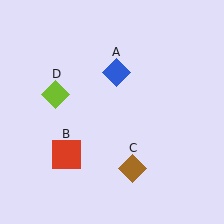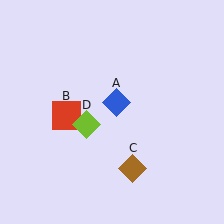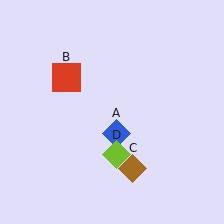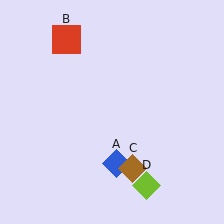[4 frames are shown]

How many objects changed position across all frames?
3 objects changed position: blue diamond (object A), red square (object B), lime diamond (object D).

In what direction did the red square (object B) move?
The red square (object B) moved up.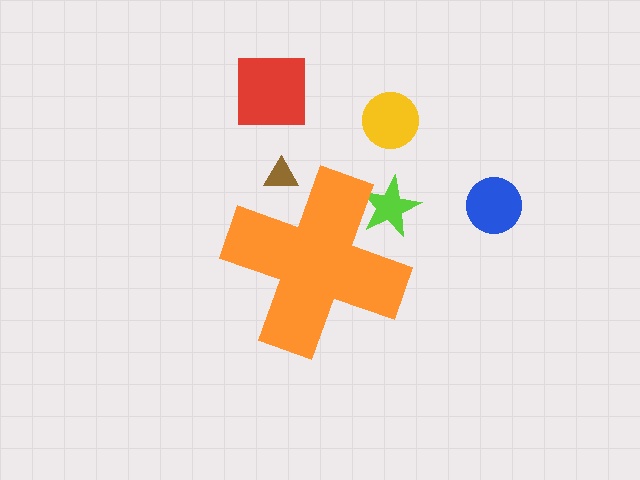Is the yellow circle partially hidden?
No, the yellow circle is fully visible.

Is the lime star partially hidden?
Yes, the lime star is partially hidden behind the orange cross.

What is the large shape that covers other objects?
An orange cross.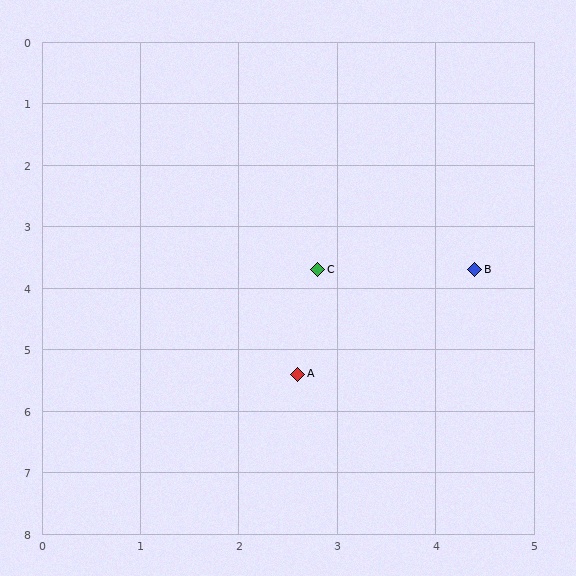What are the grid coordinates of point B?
Point B is at approximately (4.4, 3.7).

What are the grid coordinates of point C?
Point C is at approximately (2.8, 3.7).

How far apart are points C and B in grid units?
Points C and B are about 1.6 grid units apart.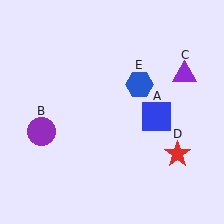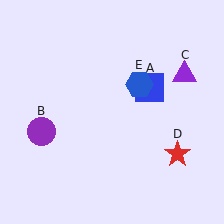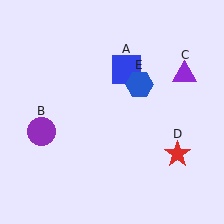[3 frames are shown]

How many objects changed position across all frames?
1 object changed position: blue square (object A).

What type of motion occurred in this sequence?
The blue square (object A) rotated counterclockwise around the center of the scene.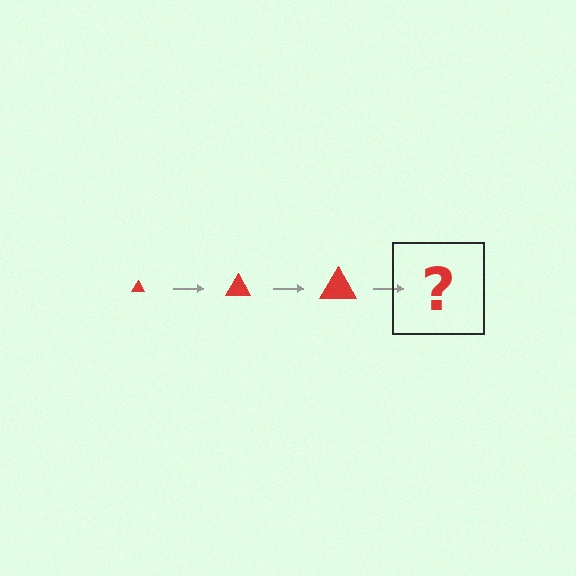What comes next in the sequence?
The next element should be a red triangle, larger than the previous one.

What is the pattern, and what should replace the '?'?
The pattern is that the triangle gets progressively larger each step. The '?' should be a red triangle, larger than the previous one.